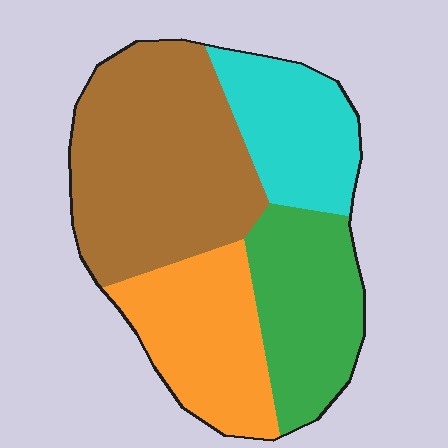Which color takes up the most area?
Brown, at roughly 40%.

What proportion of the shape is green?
Green takes up about one fifth (1/5) of the shape.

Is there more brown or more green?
Brown.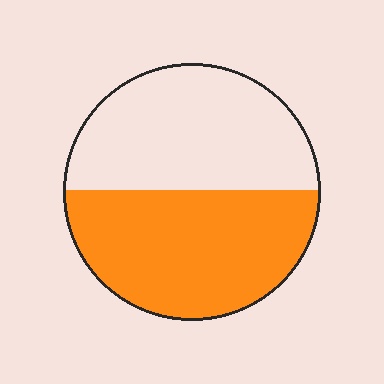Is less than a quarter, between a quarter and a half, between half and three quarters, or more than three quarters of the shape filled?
Between half and three quarters.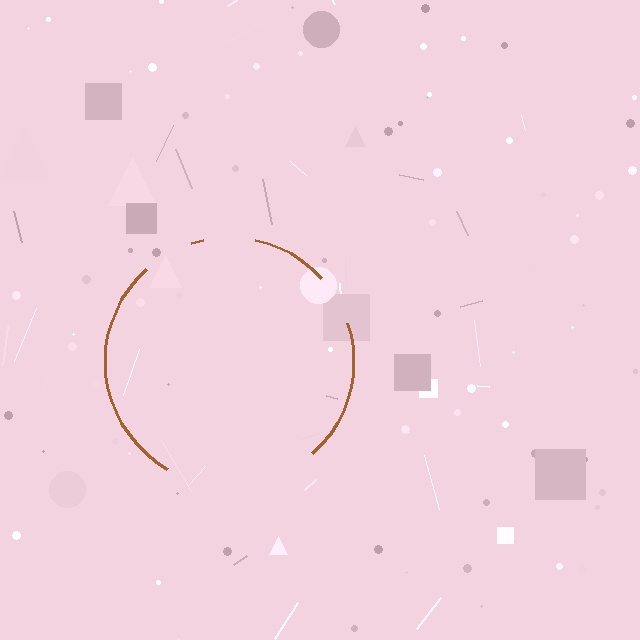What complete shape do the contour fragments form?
The contour fragments form a circle.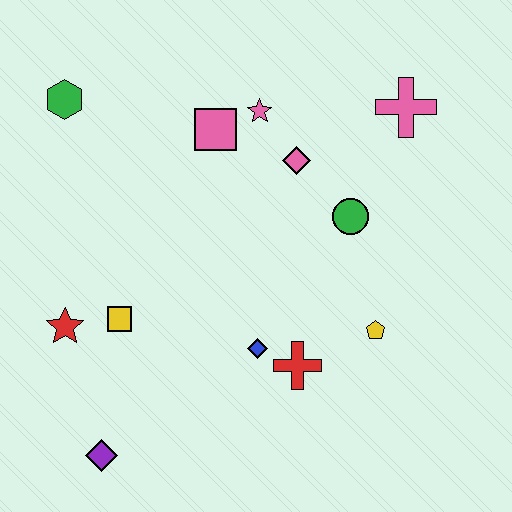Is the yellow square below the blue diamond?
No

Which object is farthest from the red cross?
The green hexagon is farthest from the red cross.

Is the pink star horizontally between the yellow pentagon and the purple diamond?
Yes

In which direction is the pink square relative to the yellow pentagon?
The pink square is above the yellow pentagon.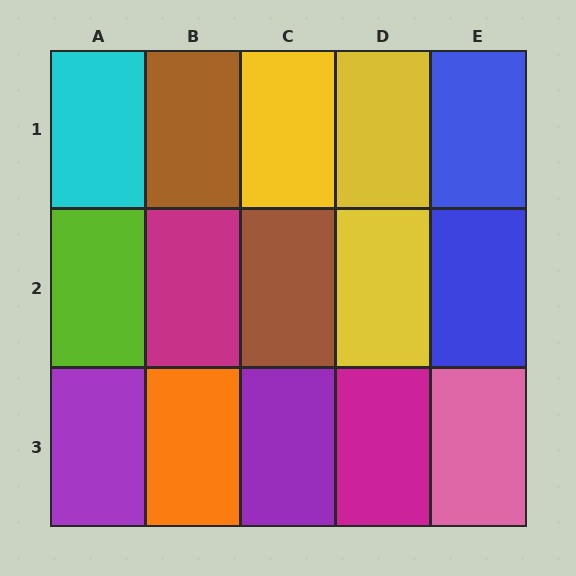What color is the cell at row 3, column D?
Magenta.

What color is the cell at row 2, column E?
Blue.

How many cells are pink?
1 cell is pink.